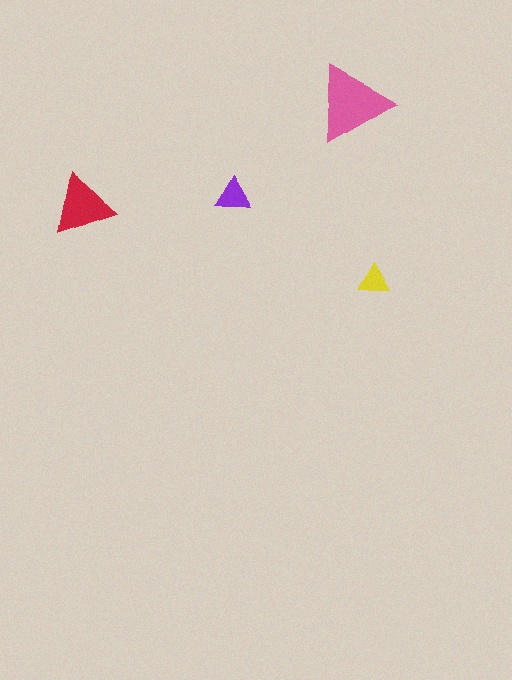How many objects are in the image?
There are 4 objects in the image.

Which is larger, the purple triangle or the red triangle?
The red one.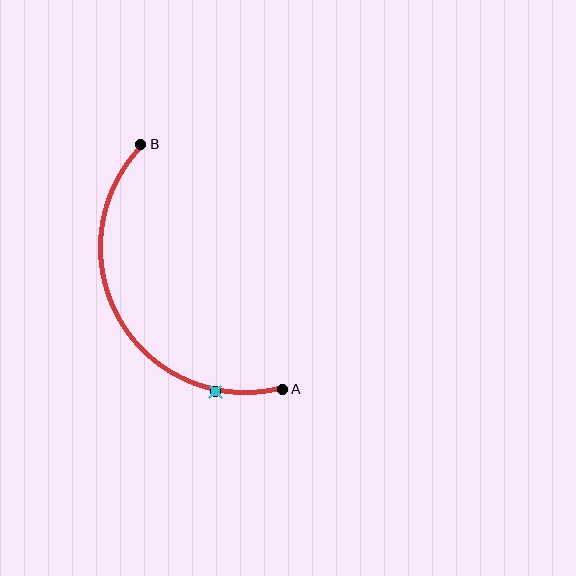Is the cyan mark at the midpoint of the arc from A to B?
No. The cyan mark lies on the arc but is closer to endpoint A. The arc midpoint would be at the point on the curve equidistant along the arc from both A and B.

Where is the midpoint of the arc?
The arc midpoint is the point on the curve farthest from the straight line joining A and B. It sits to the left of that line.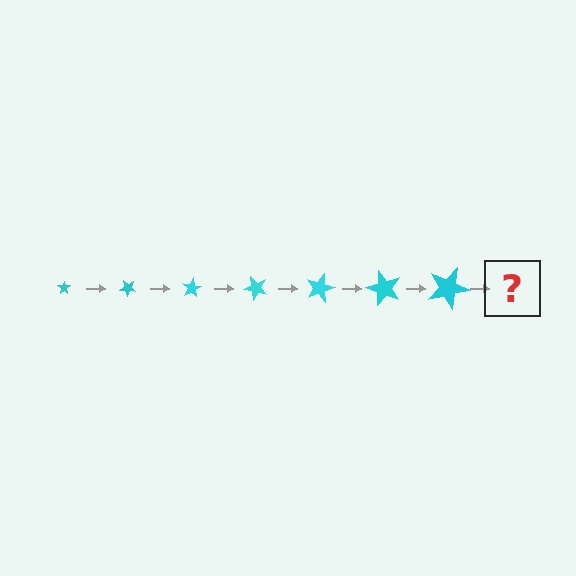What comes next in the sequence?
The next element should be a star, larger than the previous one and rotated 280 degrees from the start.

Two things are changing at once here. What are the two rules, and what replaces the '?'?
The two rules are that the star grows larger each step and it rotates 40 degrees each step. The '?' should be a star, larger than the previous one and rotated 280 degrees from the start.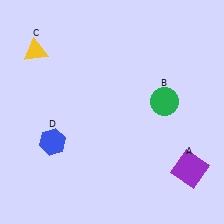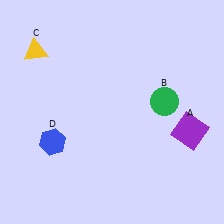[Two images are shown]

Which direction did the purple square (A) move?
The purple square (A) moved up.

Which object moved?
The purple square (A) moved up.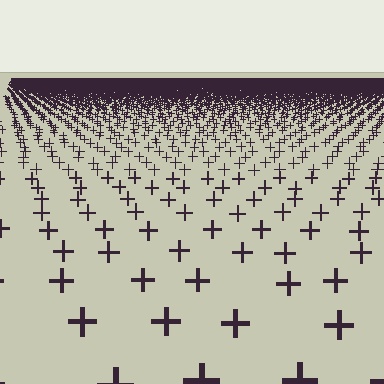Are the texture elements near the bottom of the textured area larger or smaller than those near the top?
Larger. Near the bottom, elements are closer to the viewer and appear at a bigger on-screen size.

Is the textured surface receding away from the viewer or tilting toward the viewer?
The surface is receding away from the viewer. Texture elements get smaller and denser toward the top.